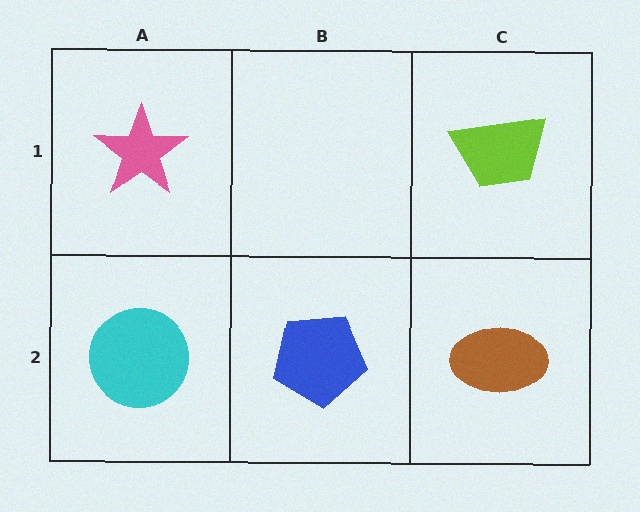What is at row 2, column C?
A brown ellipse.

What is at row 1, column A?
A pink star.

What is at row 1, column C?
A lime trapezoid.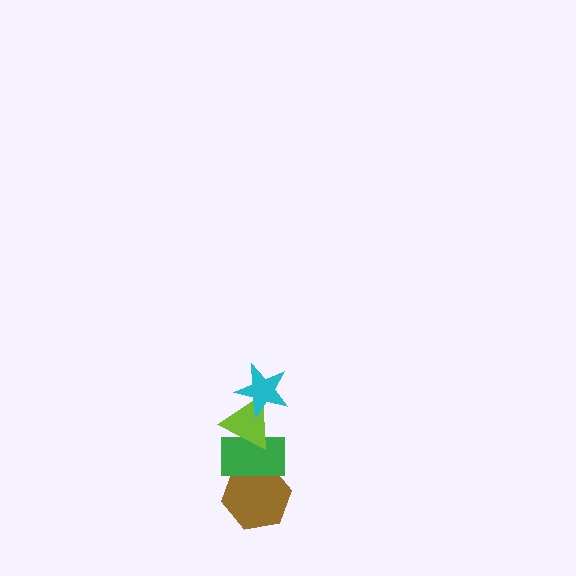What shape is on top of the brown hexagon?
The green rectangle is on top of the brown hexagon.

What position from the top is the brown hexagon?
The brown hexagon is 4th from the top.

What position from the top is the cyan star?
The cyan star is 1st from the top.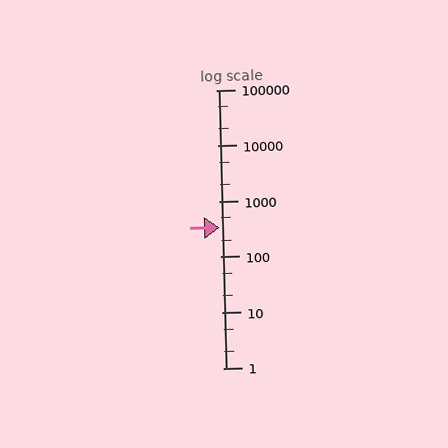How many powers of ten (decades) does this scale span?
The scale spans 5 decades, from 1 to 100000.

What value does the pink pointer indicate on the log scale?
The pointer indicates approximately 340.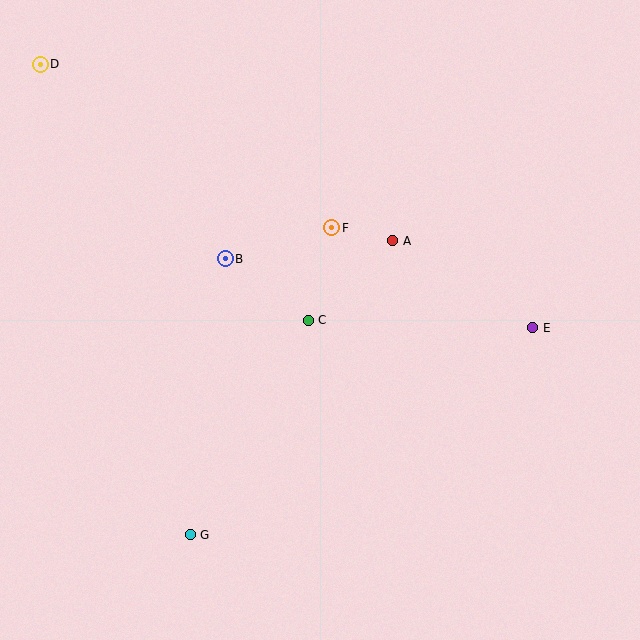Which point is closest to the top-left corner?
Point D is closest to the top-left corner.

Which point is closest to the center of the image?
Point C at (308, 320) is closest to the center.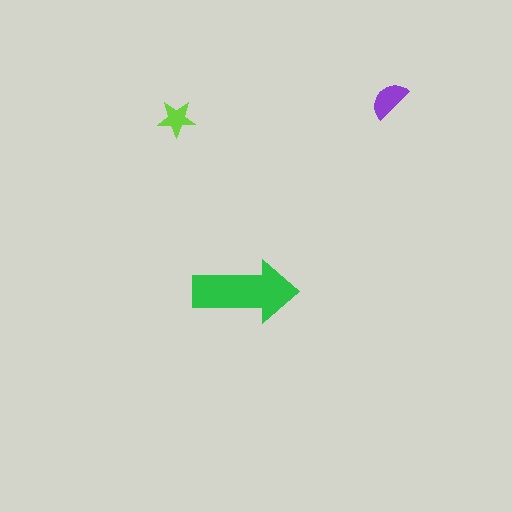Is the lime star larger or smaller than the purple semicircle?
Smaller.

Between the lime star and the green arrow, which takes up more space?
The green arrow.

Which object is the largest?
The green arrow.